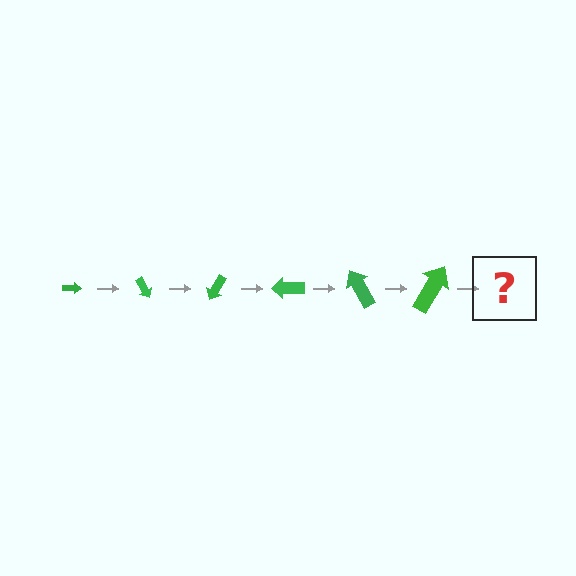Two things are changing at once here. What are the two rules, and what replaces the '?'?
The two rules are that the arrow grows larger each step and it rotates 60 degrees each step. The '?' should be an arrow, larger than the previous one and rotated 360 degrees from the start.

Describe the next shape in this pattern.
It should be an arrow, larger than the previous one and rotated 360 degrees from the start.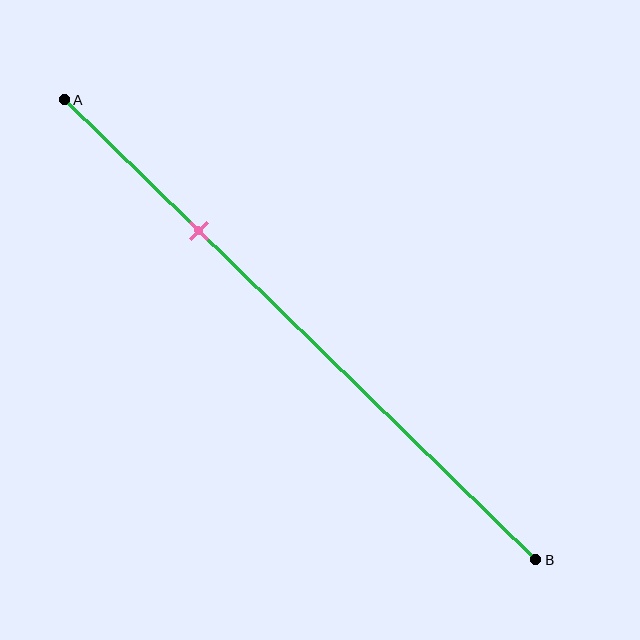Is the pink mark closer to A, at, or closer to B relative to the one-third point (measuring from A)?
The pink mark is closer to point A than the one-third point of segment AB.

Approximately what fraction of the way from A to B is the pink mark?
The pink mark is approximately 30% of the way from A to B.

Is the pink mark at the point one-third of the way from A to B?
No, the mark is at about 30% from A, not at the 33% one-third point.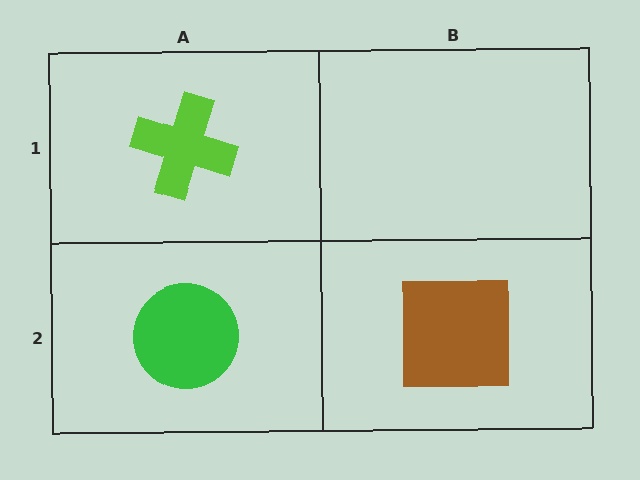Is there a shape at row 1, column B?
No, that cell is empty.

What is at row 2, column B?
A brown square.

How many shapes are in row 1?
1 shape.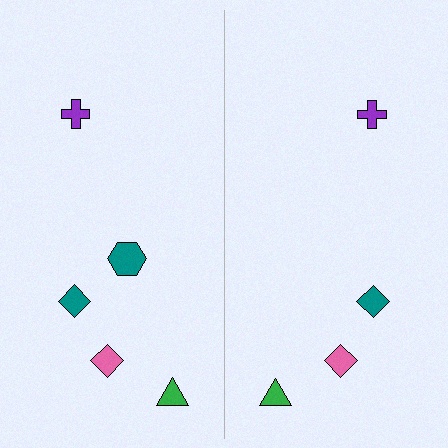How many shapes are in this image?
There are 9 shapes in this image.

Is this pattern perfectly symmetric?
No, the pattern is not perfectly symmetric. A teal hexagon is missing from the right side.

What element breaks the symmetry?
A teal hexagon is missing from the right side.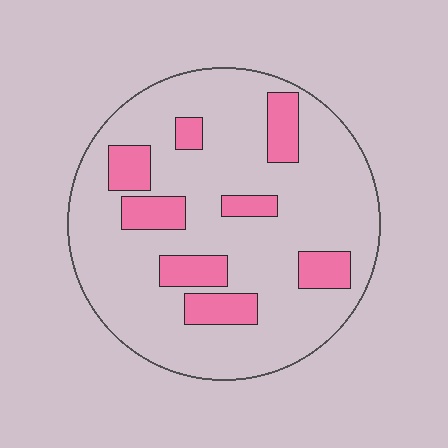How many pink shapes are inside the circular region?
8.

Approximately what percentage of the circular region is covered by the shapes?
Approximately 20%.